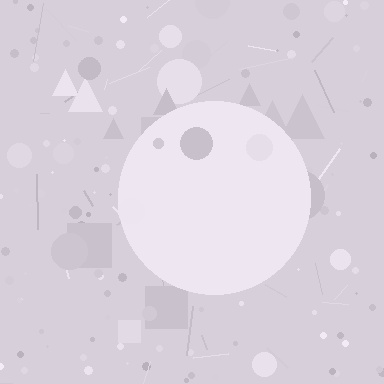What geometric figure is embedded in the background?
A circle is embedded in the background.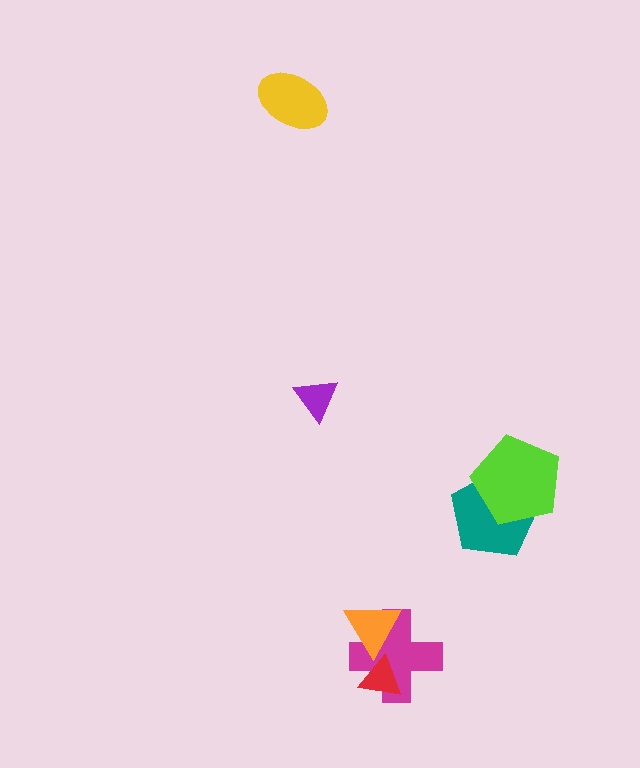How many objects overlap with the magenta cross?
2 objects overlap with the magenta cross.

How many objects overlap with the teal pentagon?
1 object overlaps with the teal pentagon.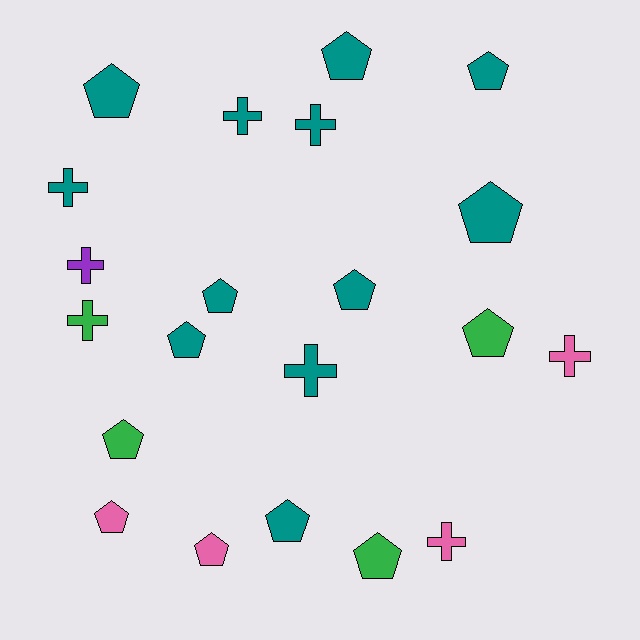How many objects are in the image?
There are 21 objects.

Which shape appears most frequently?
Pentagon, with 13 objects.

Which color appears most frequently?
Teal, with 12 objects.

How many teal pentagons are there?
There are 8 teal pentagons.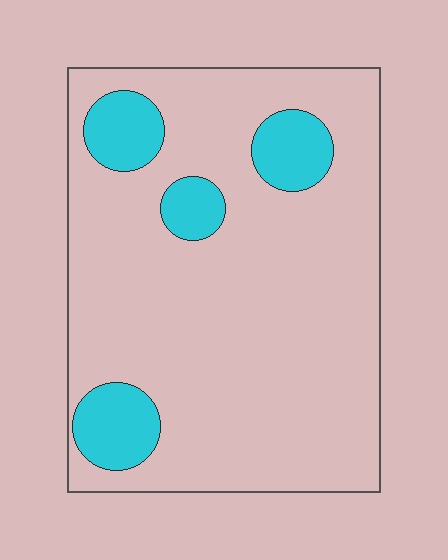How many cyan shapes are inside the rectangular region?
4.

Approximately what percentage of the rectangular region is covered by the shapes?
Approximately 15%.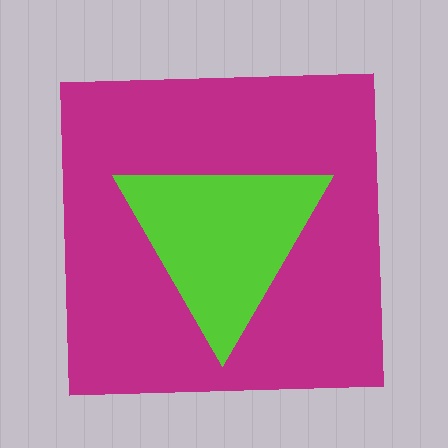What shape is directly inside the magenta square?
The lime triangle.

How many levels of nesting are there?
2.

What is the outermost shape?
The magenta square.